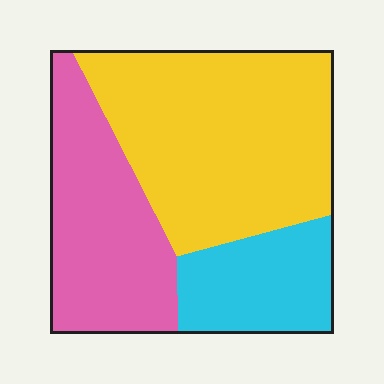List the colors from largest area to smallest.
From largest to smallest: yellow, pink, cyan.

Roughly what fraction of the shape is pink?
Pink covers around 30% of the shape.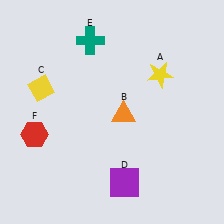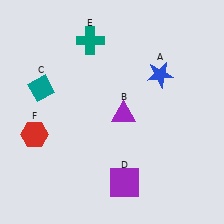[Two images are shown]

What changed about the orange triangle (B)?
In Image 1, B is orange. In Image 2, it changed to purple.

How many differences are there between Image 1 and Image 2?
There are 3 differences between the two images.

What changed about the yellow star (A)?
In Image 1, A is yellow. In Image 2, it changed to blue.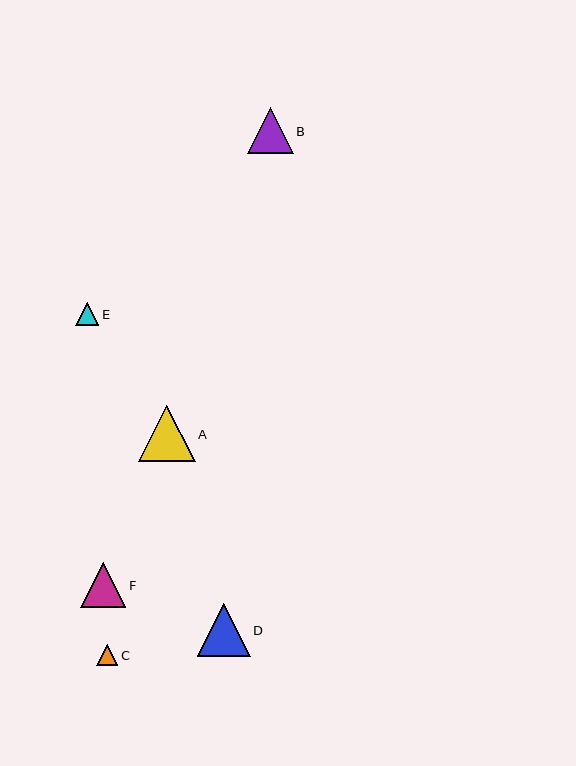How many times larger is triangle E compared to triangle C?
Triangle E is approximately 1.1 times the size of triangle C.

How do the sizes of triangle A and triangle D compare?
Triangle A and triangle D are approximately the same size.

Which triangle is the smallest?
Triangle C is the smallest with a size of approximately 21 pixels.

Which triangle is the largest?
Triangle A is the largest with a size of approximately 56 pixels.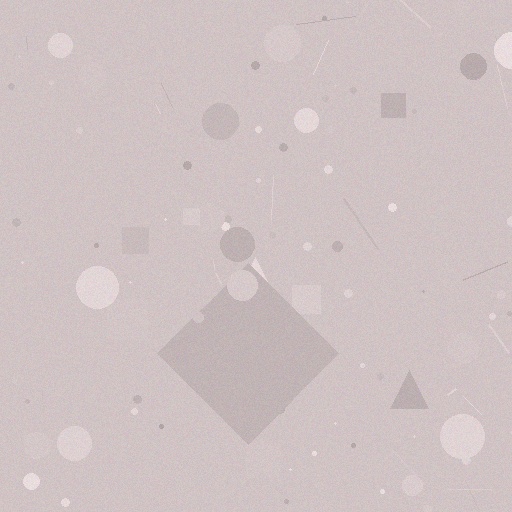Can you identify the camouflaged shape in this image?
The camouflaged shape is a diamond.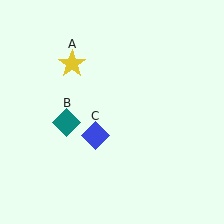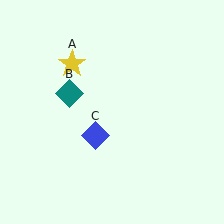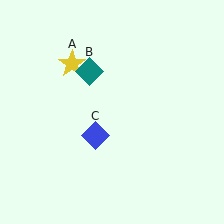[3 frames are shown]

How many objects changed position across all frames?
1 object changed position: teal diamond (object B).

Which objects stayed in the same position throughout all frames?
Yellow star (object A) and blue diamond (object C) remained stationary.